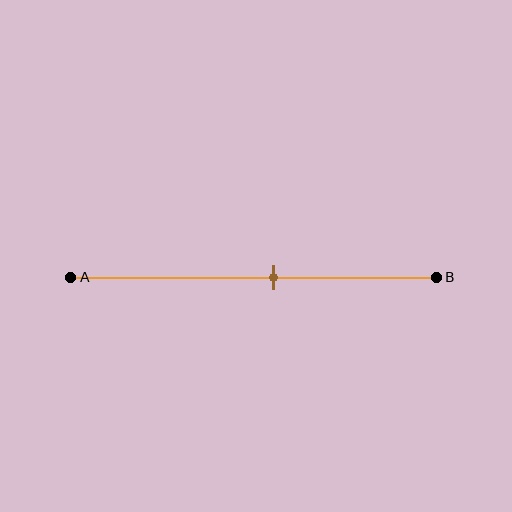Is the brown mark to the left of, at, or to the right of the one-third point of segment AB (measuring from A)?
The brown mark is to the right of the one-third point of segment AB.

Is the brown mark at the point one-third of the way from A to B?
No, the mark is at about 55% from A, not at the 33% one-third point.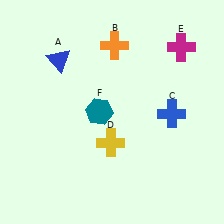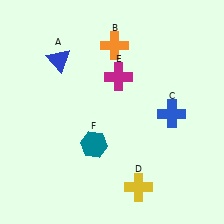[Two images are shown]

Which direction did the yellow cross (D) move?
The yellow cross (D) moved down.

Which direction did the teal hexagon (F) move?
The teal hexagon (F) moved down.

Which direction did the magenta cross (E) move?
The magenta cross (E) moved left.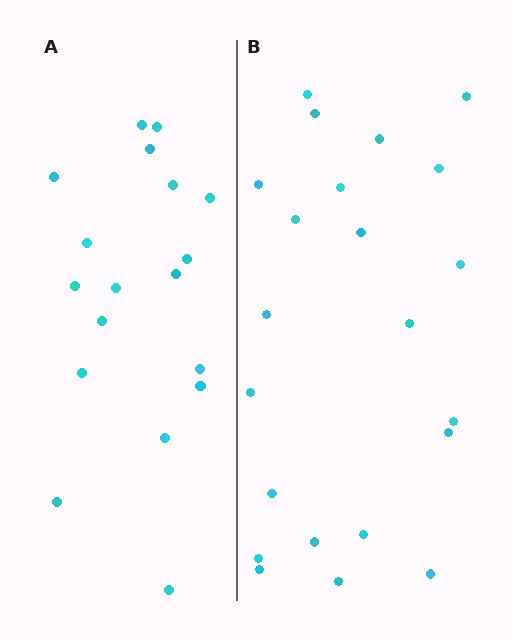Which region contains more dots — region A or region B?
Region B (the right region) has more dots.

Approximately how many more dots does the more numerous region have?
Region B has about 4 more dots than region A.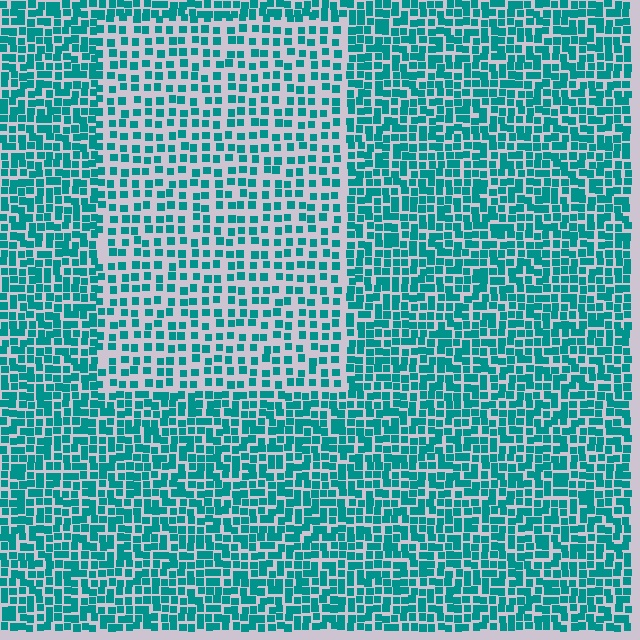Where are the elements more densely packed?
The elements are more densely packed outside the rectangle boundary.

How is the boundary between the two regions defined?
The boundary is defined by a change in element density (approximately 1.8x ratio). All elements are the same color, size, and shape.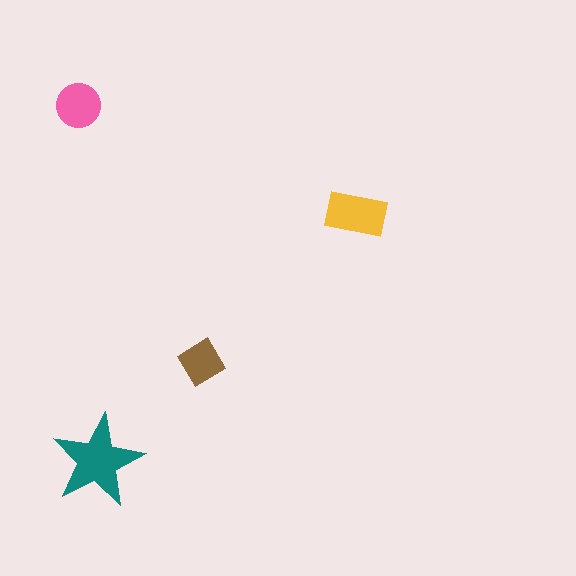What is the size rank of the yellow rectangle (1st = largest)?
2nd.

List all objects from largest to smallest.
The teal star, the yellow rectangle, the pink circle, the brown diamond.